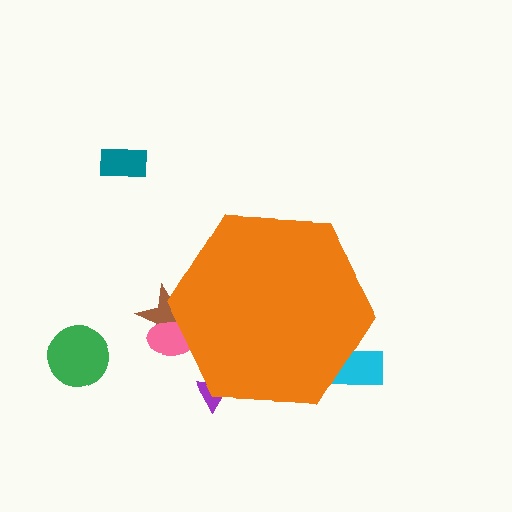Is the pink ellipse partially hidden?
Yes, the pink ellipse is partially hidden behind the orange hexagon.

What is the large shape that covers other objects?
An orange hexagon.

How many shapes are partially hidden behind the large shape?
4 shapes are partially hidden.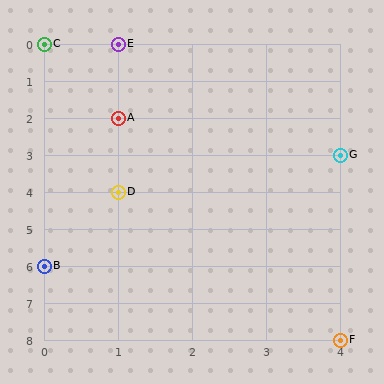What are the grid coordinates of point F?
Point F is at grid coordinates (4, 8).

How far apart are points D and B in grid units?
Points D and B are 1 column and 2 rows apart (about 2.2 grid units diagonally).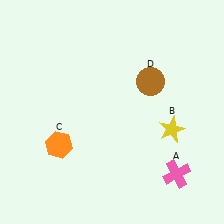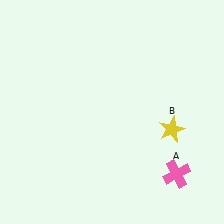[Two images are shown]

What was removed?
The orange hexagon (C), the brown circle (D) were removed in Image 2.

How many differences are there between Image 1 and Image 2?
There are 2 differences between the two images.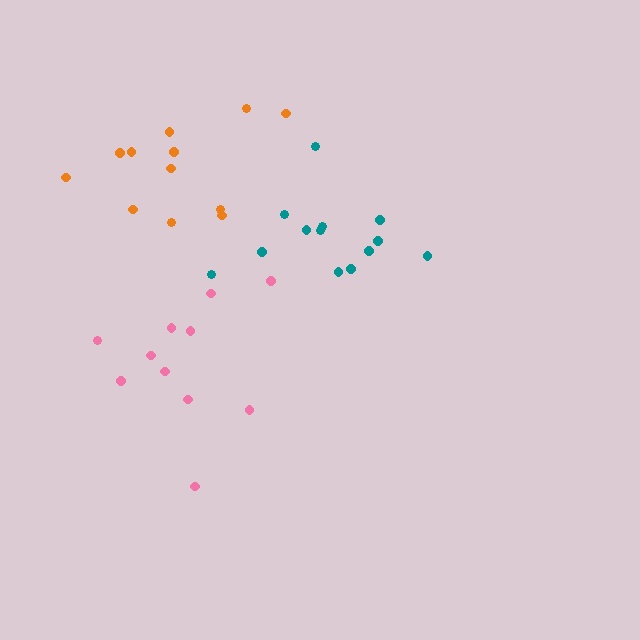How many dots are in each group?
Group 1: 12 dots, Group 2: 13 dots, Group 3: 11 dots (36 total).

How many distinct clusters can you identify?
There are 3 distinct clusters.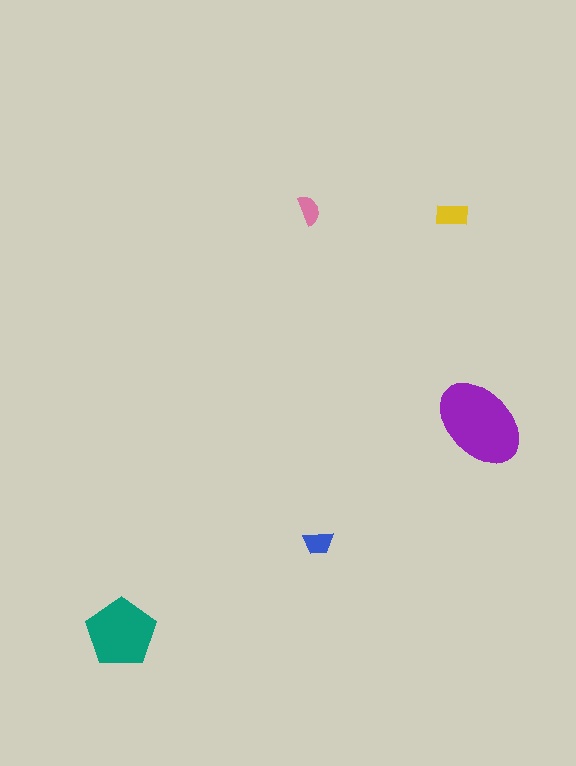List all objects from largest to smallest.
The purple ellipse, the teal pentagon, the yellow rectangle, the blue trapezoid, the pink semicircle.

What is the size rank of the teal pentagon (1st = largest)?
2nd.